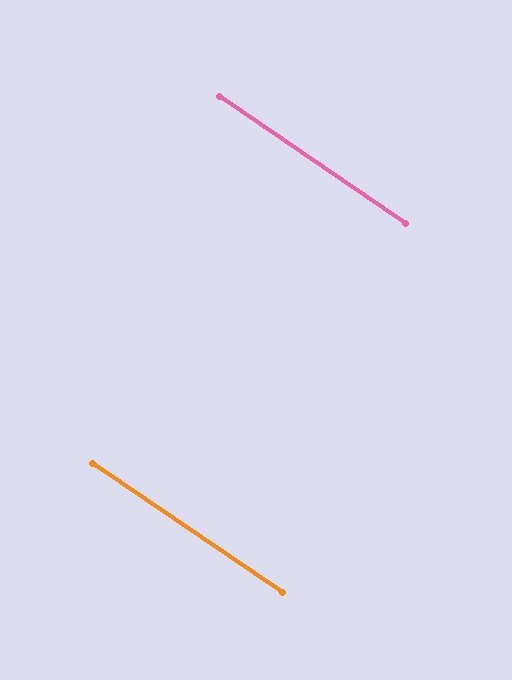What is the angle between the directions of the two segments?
Approximately 0 degrees.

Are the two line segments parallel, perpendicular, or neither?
Parallel — their directions differ by only 0.2°.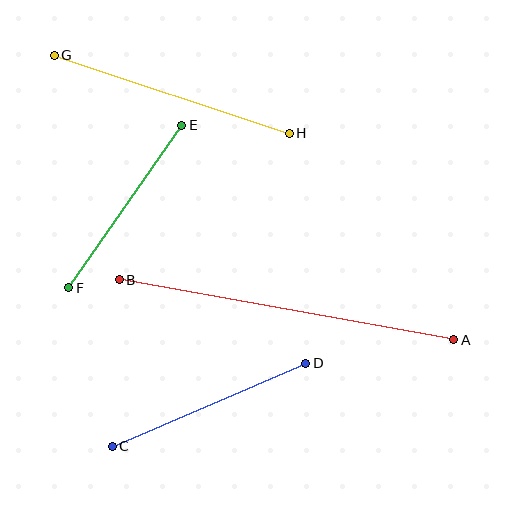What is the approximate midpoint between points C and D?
The midpoint is at approximately (209, 405) pixels.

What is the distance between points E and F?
The distance is approximately 198 pixels.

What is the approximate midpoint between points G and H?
The midpoint is at approximately (172, 94) pixels.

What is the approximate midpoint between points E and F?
The midpoint is at approximately (125, 207) pixels.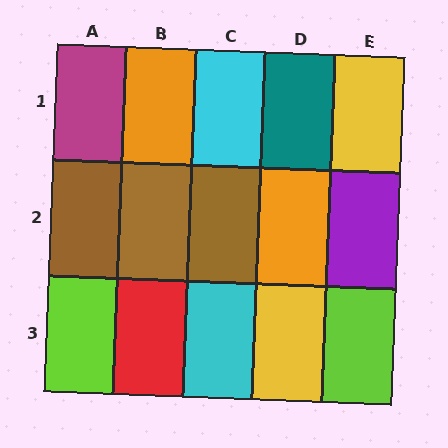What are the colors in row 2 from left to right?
Brown, brown, brown, orange, purple.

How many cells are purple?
1 cell is purple.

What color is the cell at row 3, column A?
Lime.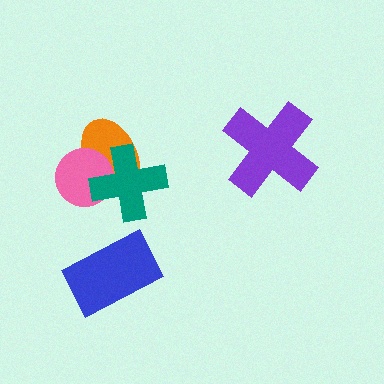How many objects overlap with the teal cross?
2 objects overlap with the teal cross.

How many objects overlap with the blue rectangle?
0 objects overlap with the blue rectangle.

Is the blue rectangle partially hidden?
No, no other shape covers it.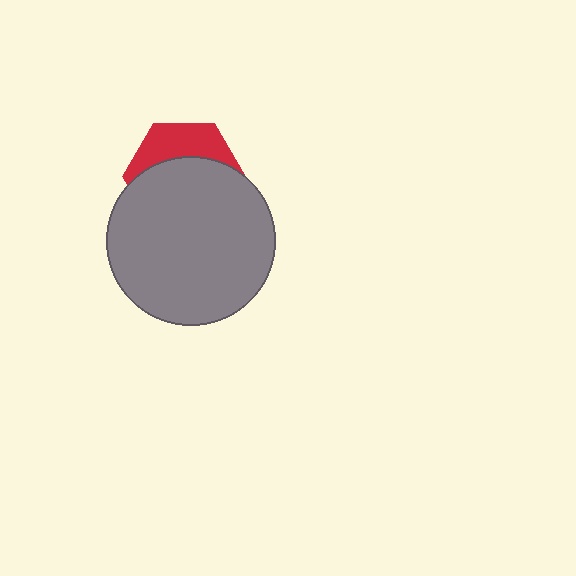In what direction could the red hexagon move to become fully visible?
The red hexagon could move up. That would shift it out from behind the gray circle entirely.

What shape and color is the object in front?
The object in front is a gray circle.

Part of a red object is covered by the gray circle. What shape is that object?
It is a hexagon.